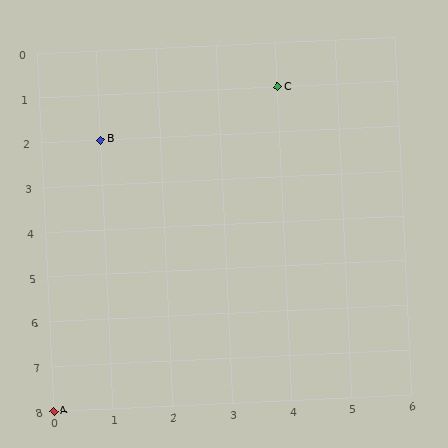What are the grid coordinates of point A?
Point A is at grid coordinates (0, 8).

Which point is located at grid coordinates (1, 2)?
Point B is at (1, 2).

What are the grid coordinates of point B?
Point B is at grid coordinates (1, 2).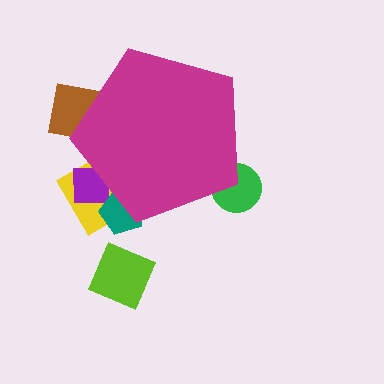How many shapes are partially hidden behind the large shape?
5 shapes are partially hidden.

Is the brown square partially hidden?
Yes, the brown square is partially hidden behind the magenta pentagon.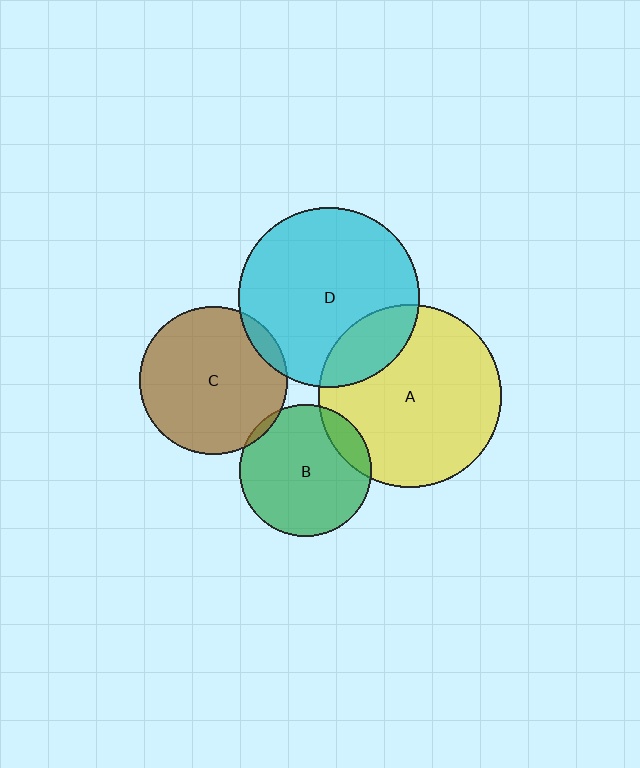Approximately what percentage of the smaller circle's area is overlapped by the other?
Approximately 15%.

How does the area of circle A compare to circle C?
Approximately 1.5 times.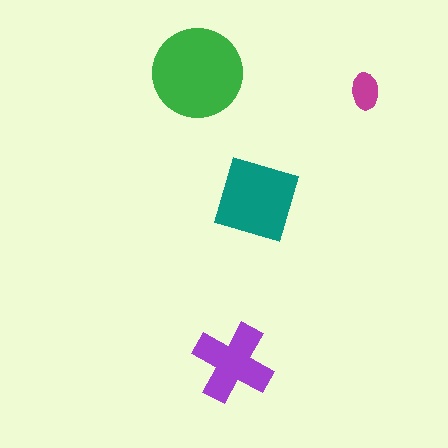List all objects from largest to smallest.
The green circle, the teal diamond, the purple cross, the magenta ellipse.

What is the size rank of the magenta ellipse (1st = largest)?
4th.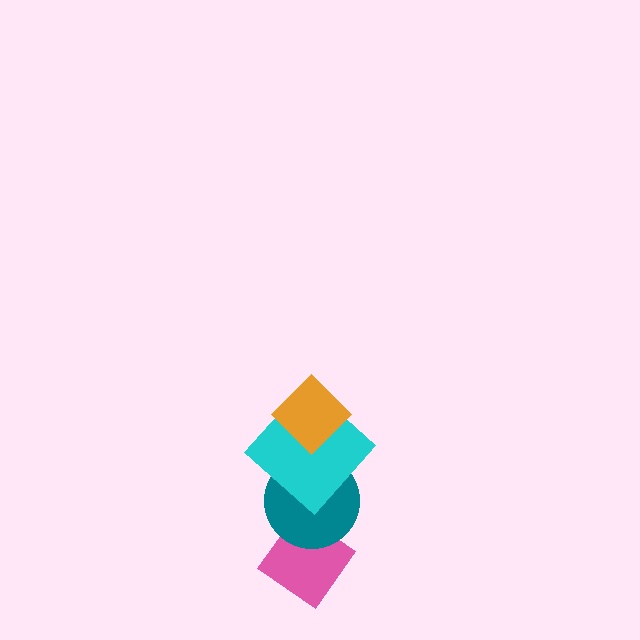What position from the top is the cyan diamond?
The cyan diamond is 2nd from the top.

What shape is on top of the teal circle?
The cyan diamond is on top of the teal circle.